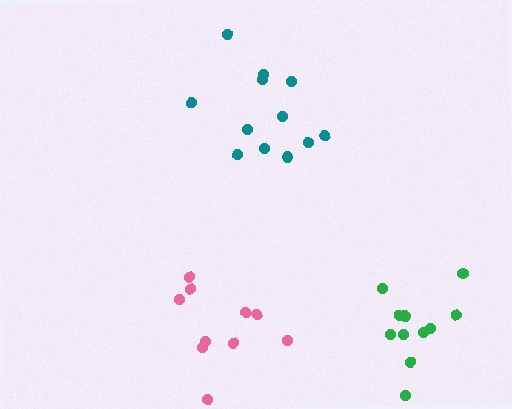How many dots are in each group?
Group 1: 10 dots, Group 2: 11 dots, Group 3: 12 dots (33 total).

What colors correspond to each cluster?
The clusters are colored: pink, green, teal.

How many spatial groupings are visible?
There are 3 spatial groupings.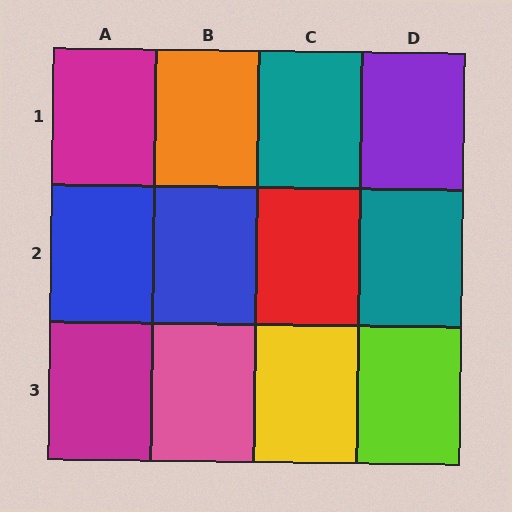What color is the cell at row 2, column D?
Teal.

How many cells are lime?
1 cell is lime.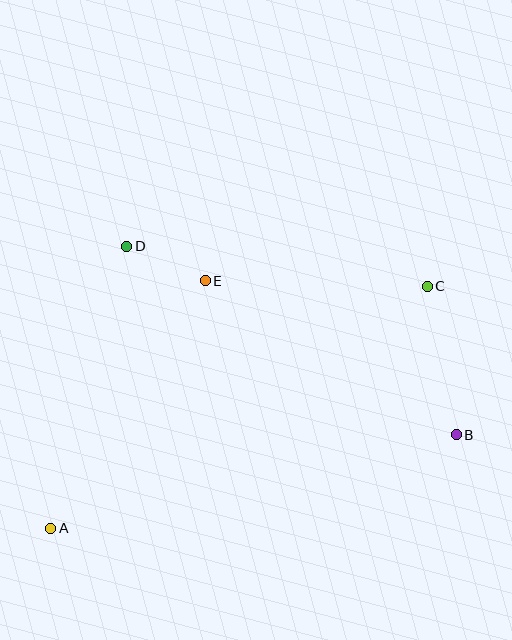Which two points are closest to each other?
Points D and E are closest to each other.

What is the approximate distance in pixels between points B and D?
The distance between B and D is approximately 379 pixels.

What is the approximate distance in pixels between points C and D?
The distance between C and D is approximately 303 pixels.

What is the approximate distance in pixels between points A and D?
The distance between A and D is approximately 292 pixels.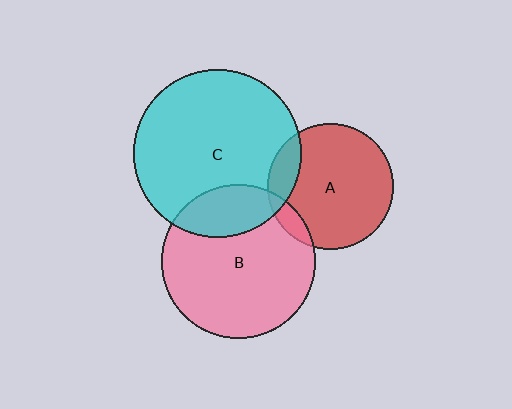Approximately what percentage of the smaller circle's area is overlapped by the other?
Approximately 15%.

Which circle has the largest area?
Circle C (cyan).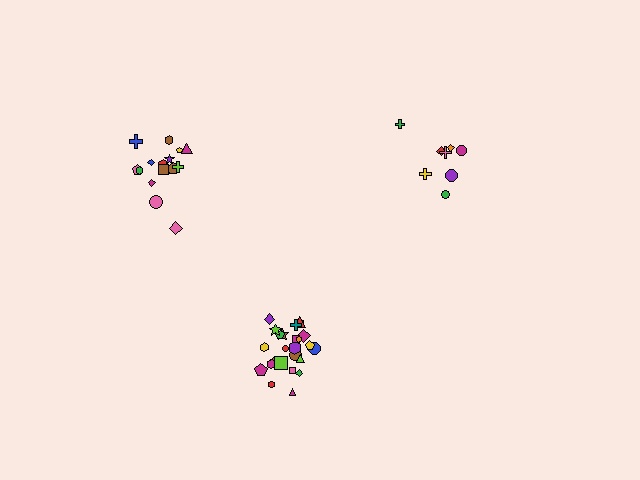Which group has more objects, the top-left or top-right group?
The top-left group.